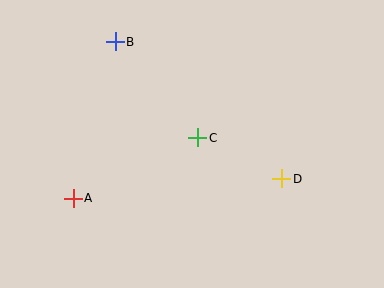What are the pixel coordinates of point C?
Point C is at (198, 138).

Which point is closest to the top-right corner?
Point D is closest to the top-right corner.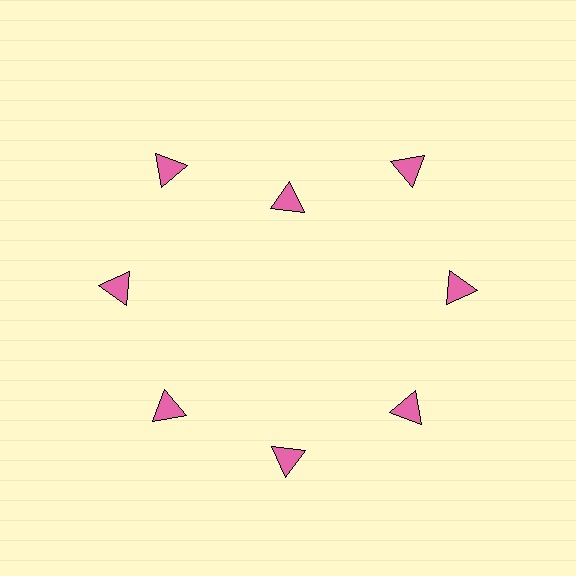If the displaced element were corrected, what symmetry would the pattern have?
It would have 8-fold rotational symmetry — the pattern would map onto itself every 45 degrees.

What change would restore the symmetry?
The symmetry would be restored by moving it outward, back onto the ring so that all 8 triangles sit at equal angles and equal distance from the center.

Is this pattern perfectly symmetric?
No. The 8 pink triangles are arranged in a ring, but one element near the 12 o'clock position is pulled inward toward the center, breaking the 8-fold rotational symmetry.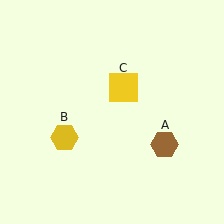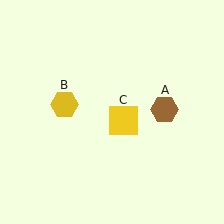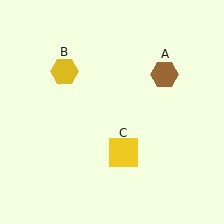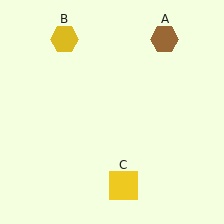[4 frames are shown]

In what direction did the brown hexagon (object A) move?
The brown hexagon (object A) moved up.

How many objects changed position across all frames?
3 objects changed position: brown hexagon (object A), yellow hexagon (object B), yellow square (object C).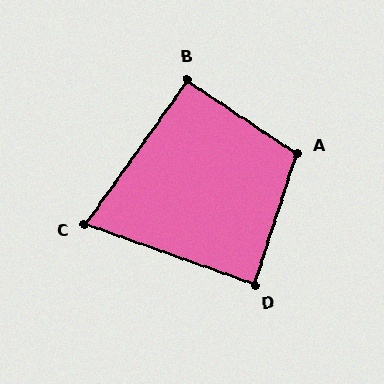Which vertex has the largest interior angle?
A, at approximately 106 degrees.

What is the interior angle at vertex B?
Approximately 92 degrees (approximately right).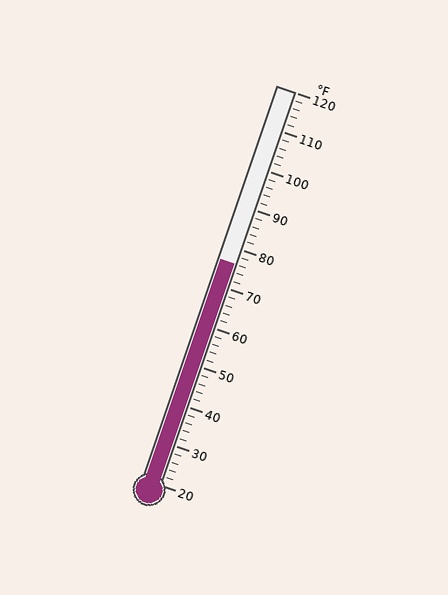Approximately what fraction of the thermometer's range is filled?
The thermometer is filled to approximately 55% of its range.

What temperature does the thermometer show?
The thermometer shows approximately 76°F.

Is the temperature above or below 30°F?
The temperature is above 30°F.